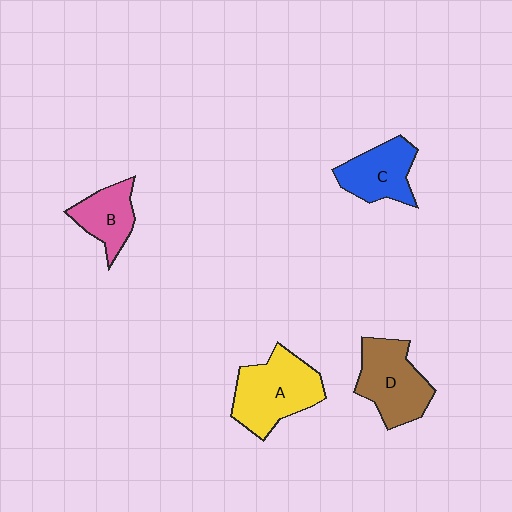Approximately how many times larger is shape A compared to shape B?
Approximately 1.7 times.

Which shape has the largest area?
Shape A (yellow).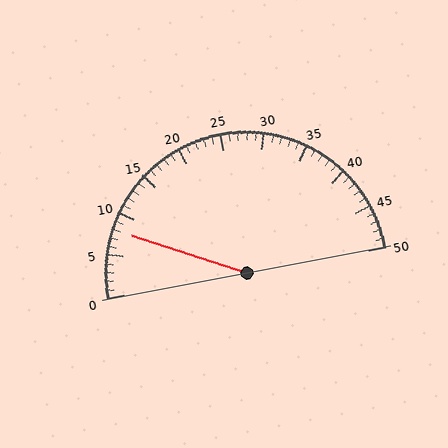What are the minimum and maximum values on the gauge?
The gauge ranges from 0 to 50.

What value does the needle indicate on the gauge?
The needle indicates approximately 8.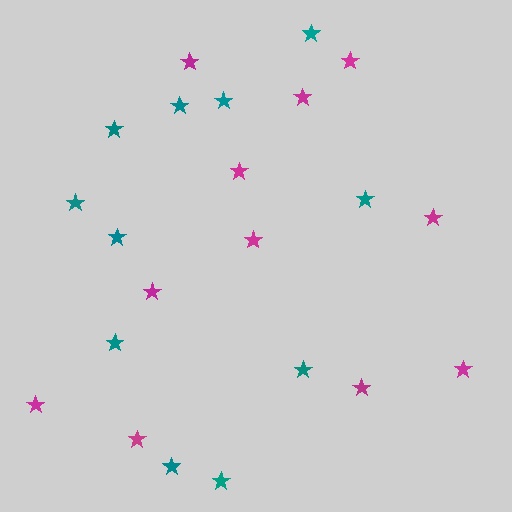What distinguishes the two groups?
There are 2 groups: one group of magenta stars (11) and one group of teal stars (11).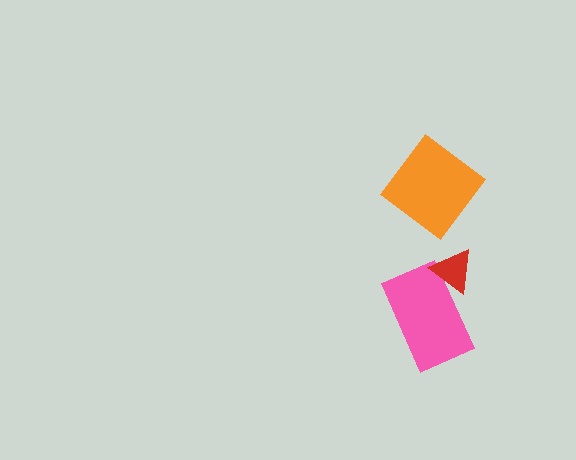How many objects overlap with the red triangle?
1 object overlaps with the red triangle.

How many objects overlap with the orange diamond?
0 objects overlap with the orange diamond.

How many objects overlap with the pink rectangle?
1 object overlaps with the pink rectangle.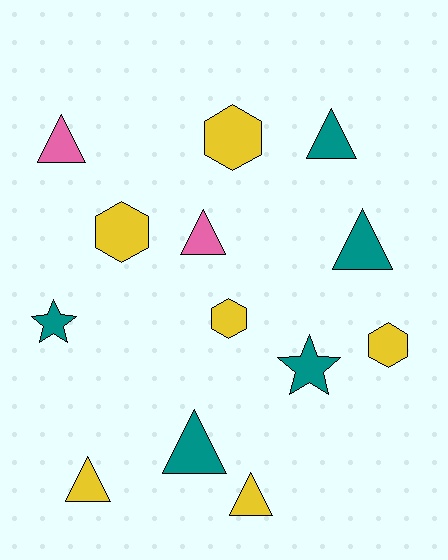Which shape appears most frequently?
Triangle, with 7 objects.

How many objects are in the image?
There are 13 objects.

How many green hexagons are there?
There are no green hexagons.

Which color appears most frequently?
Yellow, with 6 objects.